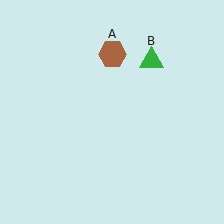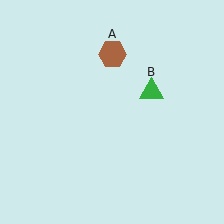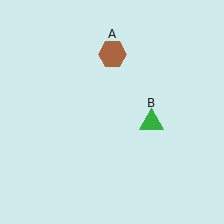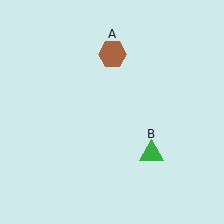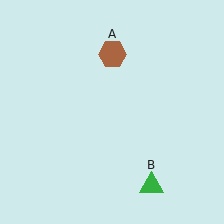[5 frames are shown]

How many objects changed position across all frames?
1 object changed position: green triangle (object B).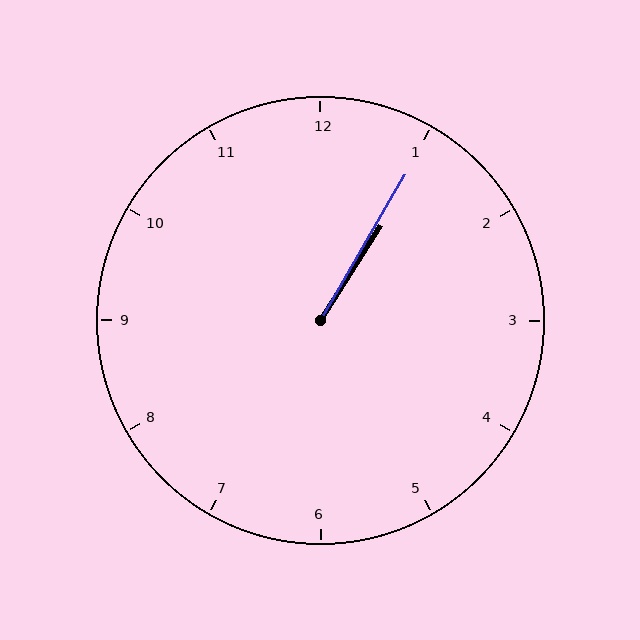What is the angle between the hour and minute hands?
Approximately 2 degrees.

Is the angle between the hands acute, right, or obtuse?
It is acute.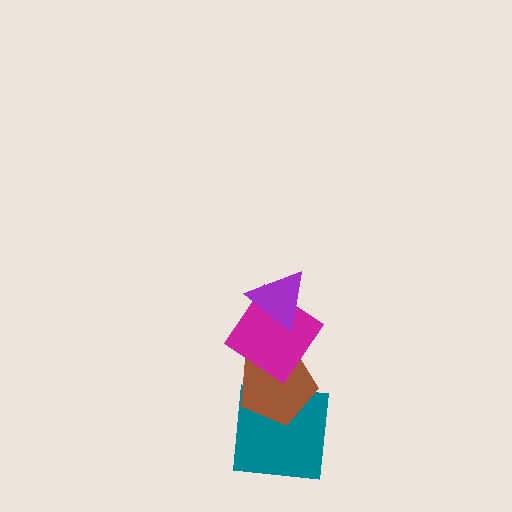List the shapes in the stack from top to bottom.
From top to bottom: the purple triangle, the magenta diamond, the brown pentagon, the teal square.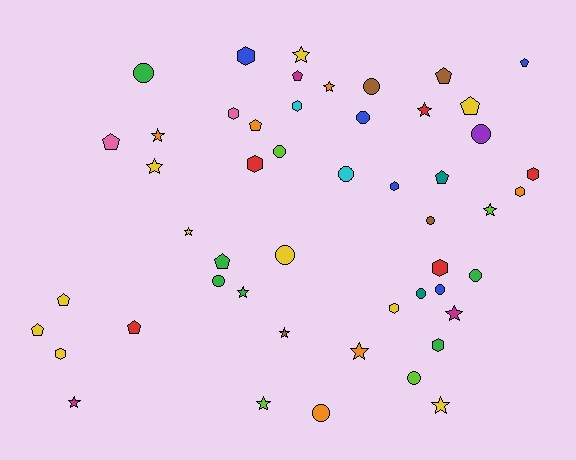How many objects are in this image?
There are 50 objects.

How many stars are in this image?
There are 14 stars.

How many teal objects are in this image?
There are 2 teal objects.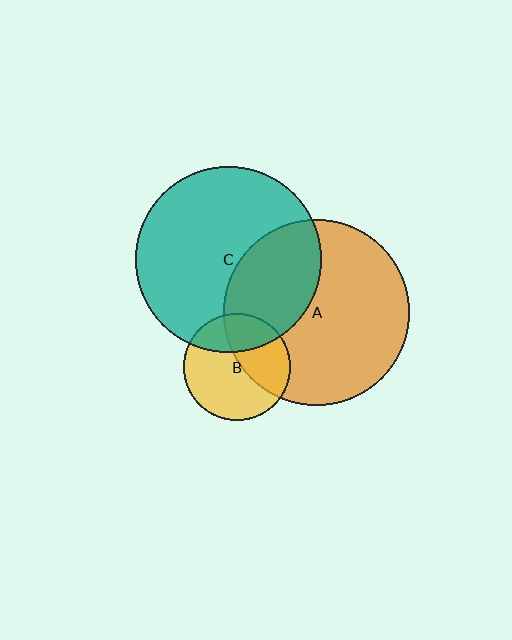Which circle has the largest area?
Circle C (teal).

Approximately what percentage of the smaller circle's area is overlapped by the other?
Approximately 35%.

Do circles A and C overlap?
Yes.